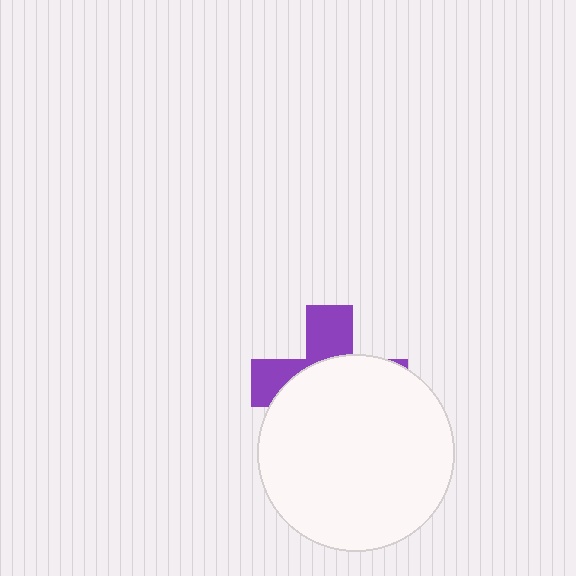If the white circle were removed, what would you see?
You would see the complete purple cross.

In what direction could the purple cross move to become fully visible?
The purple cross could move up. That would shift it out from behind the white circle entirely.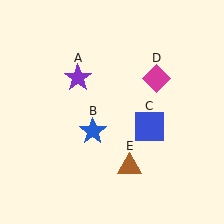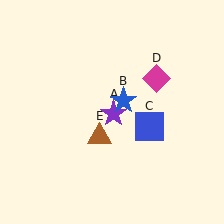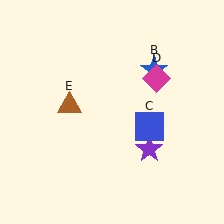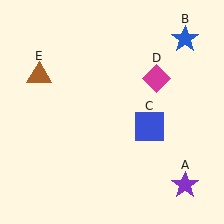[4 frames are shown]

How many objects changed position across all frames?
3 objects changed position: purple star (object A), blue star (object B), brown triangle (object E).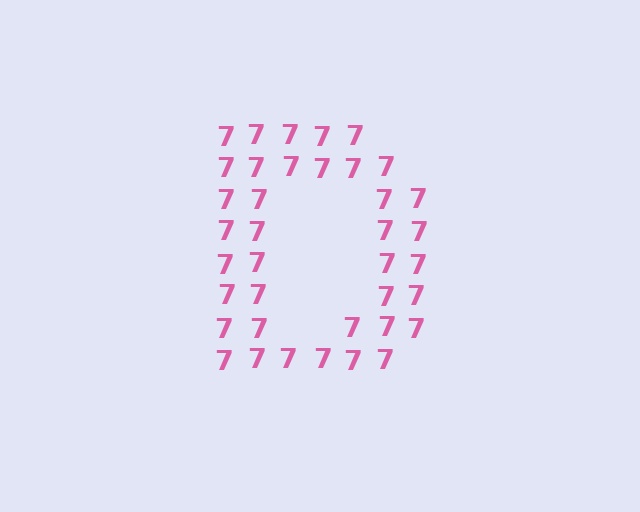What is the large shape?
The large shape is the letter D.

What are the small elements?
The small elements are digit 7's.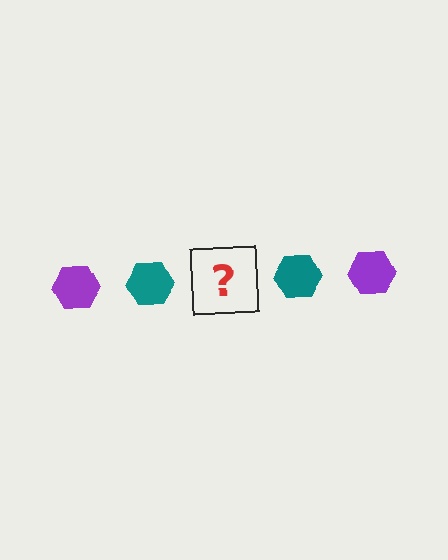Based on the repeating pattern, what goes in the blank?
The blank should be a purple hexagon.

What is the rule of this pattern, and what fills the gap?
The rule is that the pattern cycles through purple, teal hexagons. The gap should be filled with a purple hexagon.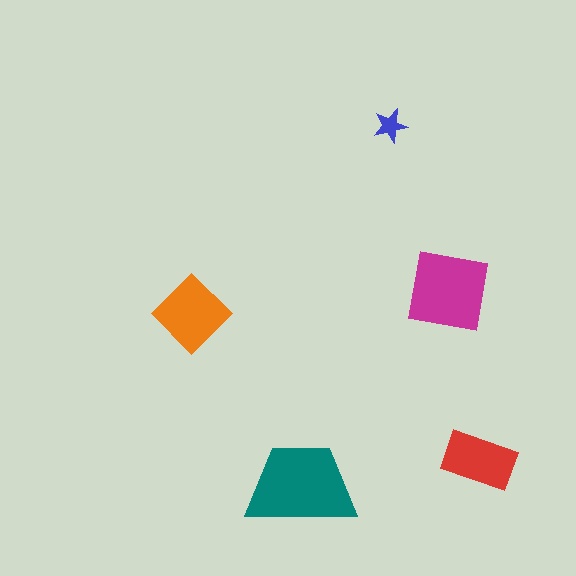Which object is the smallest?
The blue star.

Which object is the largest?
The teal trapezoid.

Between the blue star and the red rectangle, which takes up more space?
The red rectangle.